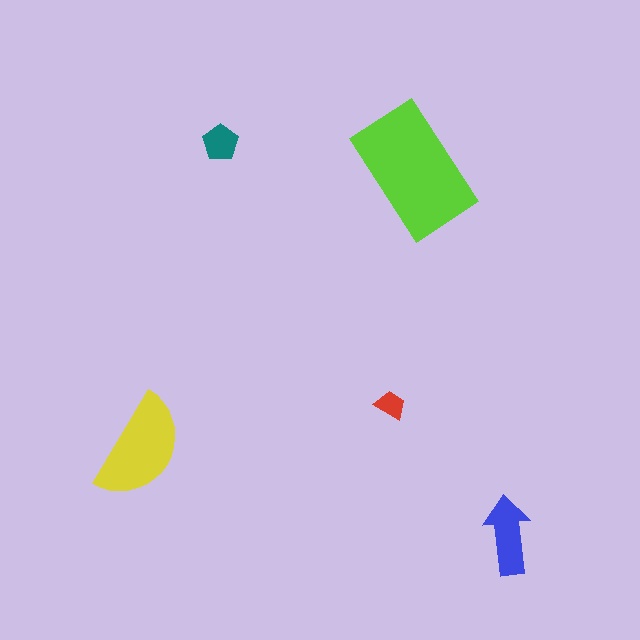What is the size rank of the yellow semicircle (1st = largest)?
2nd.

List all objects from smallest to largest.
The red trapezoid, the teal pentagon, the blue arrow, the yellow semicircle, the lime rectangle.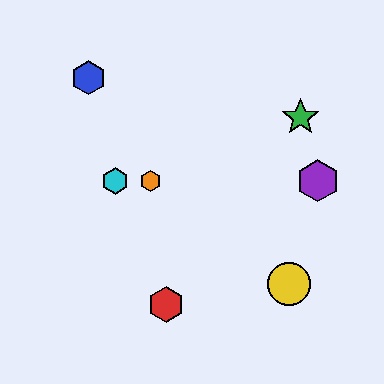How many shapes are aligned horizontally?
3 shapes (the purple hexagon, the orange hexagon, the cyan hexagon) are aligned horizontally.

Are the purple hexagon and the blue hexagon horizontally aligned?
No, the purple hexagon is at y≈181 and the blue hexagon is at y≈78.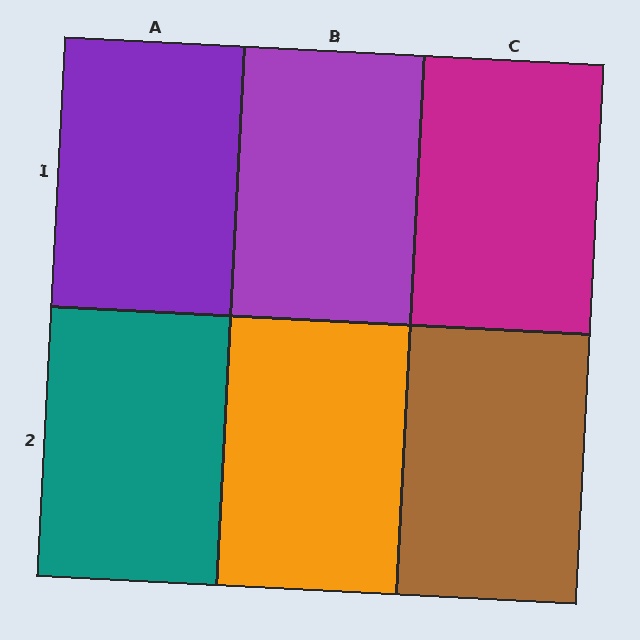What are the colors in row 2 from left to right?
Teal, orange, brown.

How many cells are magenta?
1 cell is magenta.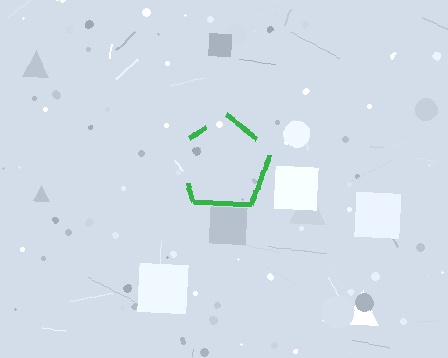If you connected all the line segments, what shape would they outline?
They would outline a pentagon.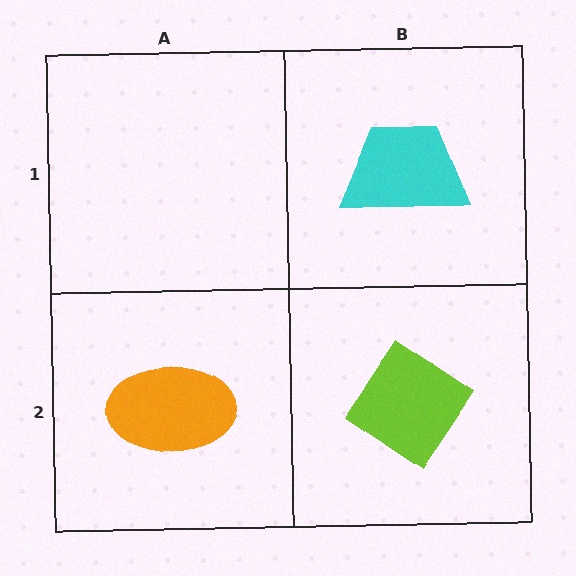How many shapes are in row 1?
1 shape.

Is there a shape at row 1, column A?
No, that cell is empty.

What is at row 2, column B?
A lime diamond.